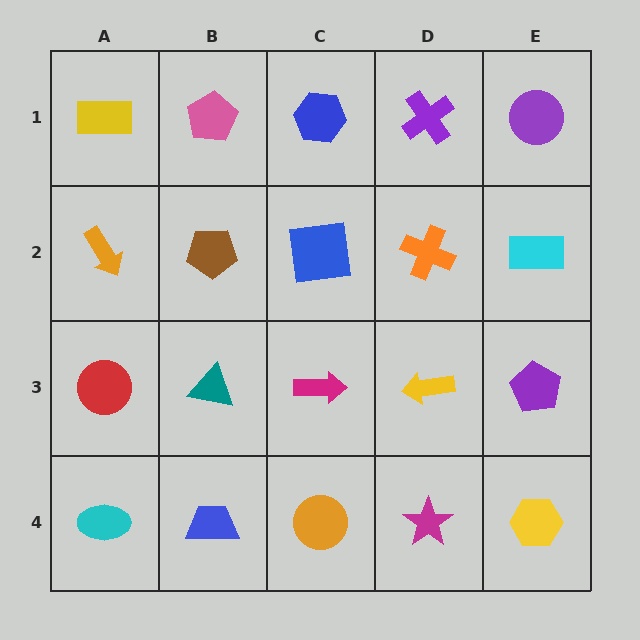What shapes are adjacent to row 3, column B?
A brown pentagon (row 2, column B), a blue trapezoid (row 4, column B), a red circle (row 3, column A), a magenta arrow (row 3, column C).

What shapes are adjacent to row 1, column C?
A blue square (row 2, column C), a pink pentagon (row 1, column B), a purple cross (row 1, column D).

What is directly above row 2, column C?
A blue hexagon.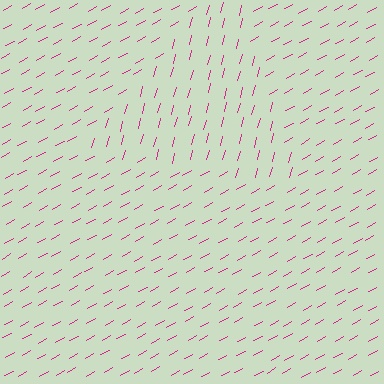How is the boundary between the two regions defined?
The boundary is defined purely by a change in line orientation (approximately 45 degrees difference). All lines are the same color and thickness.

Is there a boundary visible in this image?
Yes, there is a texture boundary formed by a change in line orientation.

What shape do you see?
I see a triangle.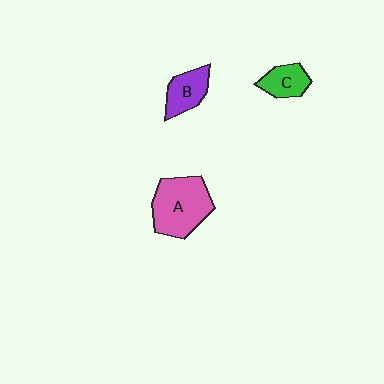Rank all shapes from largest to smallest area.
From largest to smallest: A (pink), B (purple), C (green).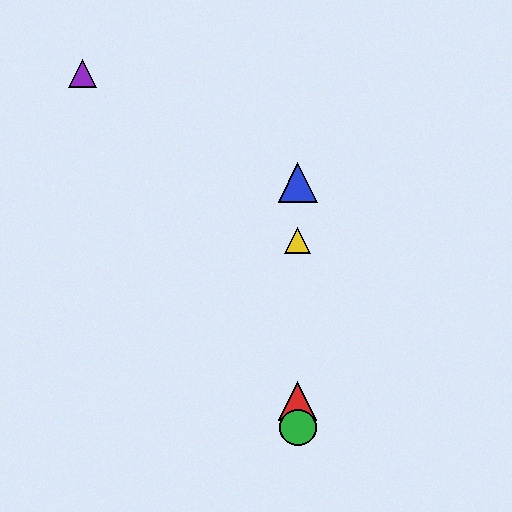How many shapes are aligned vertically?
4 shapes (the red triangle, the blue triangle, the green circle, the yellow triangle) are aligned vertically.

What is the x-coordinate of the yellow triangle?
The yellow triangle is at x≈298.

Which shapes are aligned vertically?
The red triangle, the blue triangle, the green circle, the yellow triangle are aligned vertically.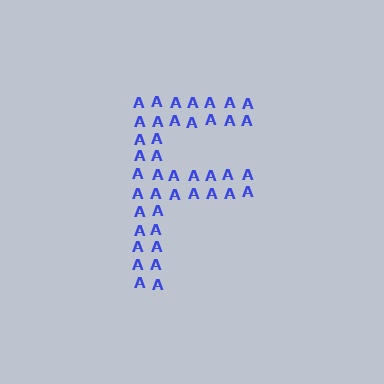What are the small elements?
The small elements are letter A's.